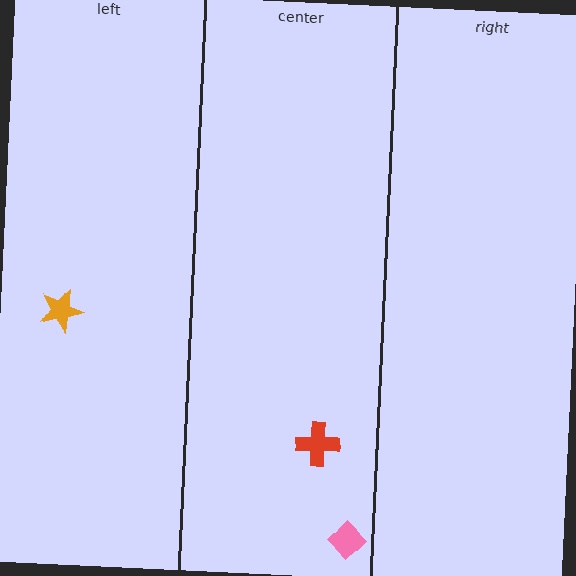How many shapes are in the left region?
1.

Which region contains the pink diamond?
The center region.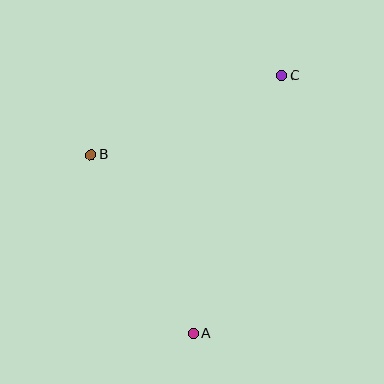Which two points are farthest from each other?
Points A and C are farthest from each other.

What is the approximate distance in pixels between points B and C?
The distance between B and C is approximately 207 pixels.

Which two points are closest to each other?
Points A and B are closest to each other.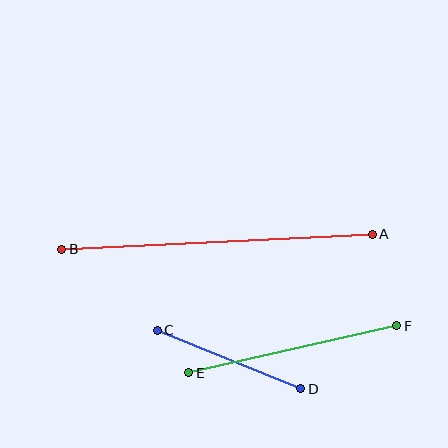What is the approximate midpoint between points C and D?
The midpoint is at approximately (229, 359) pixels.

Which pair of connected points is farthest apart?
Points A and B are farthest apart.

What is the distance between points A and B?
The distance is approximately 311 pixels.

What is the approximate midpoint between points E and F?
The midpoint is at approximately (293, 349) pixels.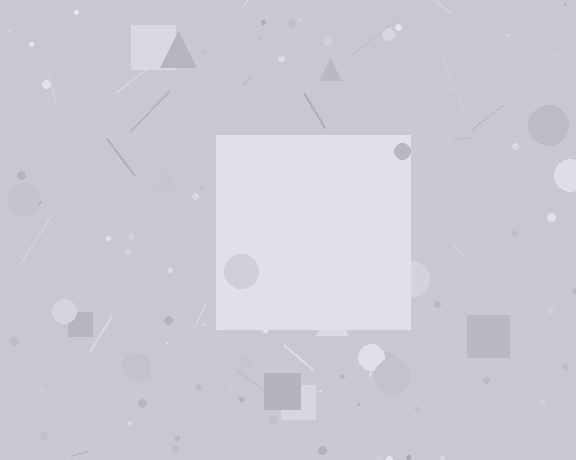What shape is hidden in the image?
A square is hidden in the image.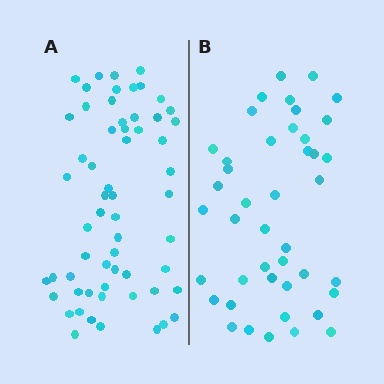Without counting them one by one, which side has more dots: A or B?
Region A (the left region) has more dots.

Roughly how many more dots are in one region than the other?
Region A has approximately 15 more dots than region B.